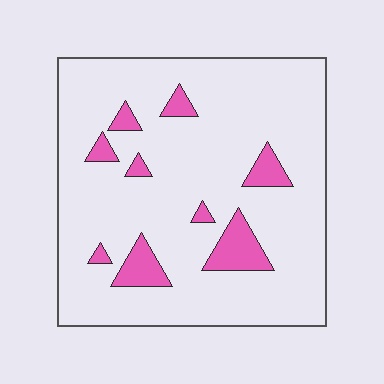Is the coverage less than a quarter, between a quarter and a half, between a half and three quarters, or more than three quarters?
Less than a quarter.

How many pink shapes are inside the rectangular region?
9.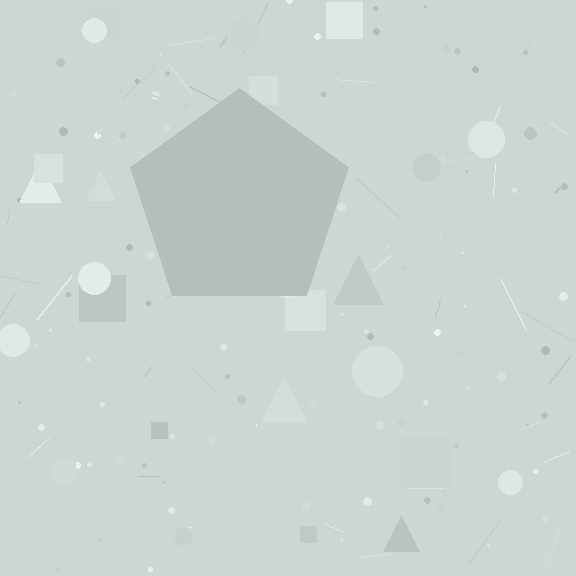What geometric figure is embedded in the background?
A pentagon is embedded in the background.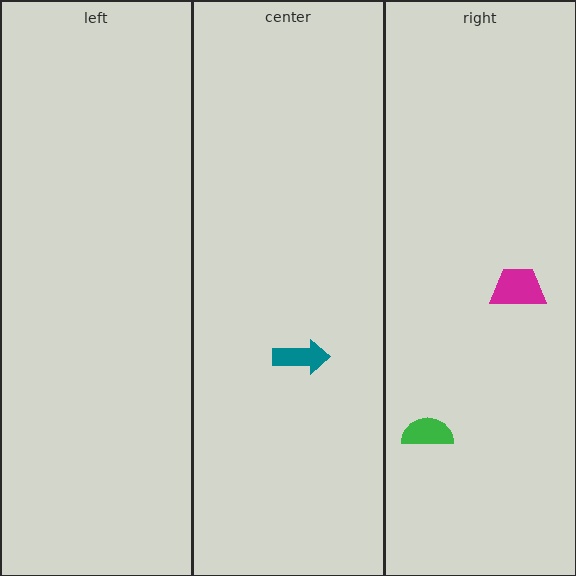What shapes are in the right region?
The magenta trapezoid, the green semicircle.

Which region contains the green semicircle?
The right region.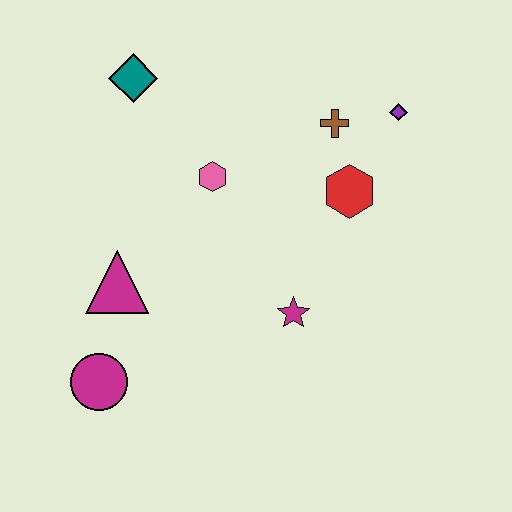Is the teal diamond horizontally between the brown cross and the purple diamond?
No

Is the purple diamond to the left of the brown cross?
No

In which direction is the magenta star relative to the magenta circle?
The magenta star is to the right of the magenta circle.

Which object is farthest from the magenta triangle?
The purple diamond is farthest from the magenta triangle.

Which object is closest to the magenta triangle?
The magenta circle is closest to the magenta triangle.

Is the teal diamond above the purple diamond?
Yes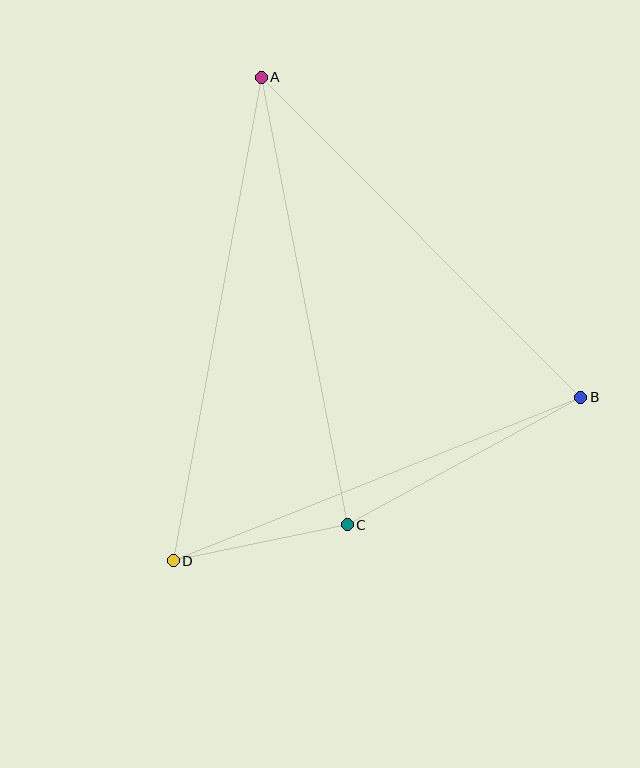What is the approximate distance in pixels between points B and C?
The distance between B and C is approximately 266 pixels.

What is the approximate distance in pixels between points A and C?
The distance between A and C is approximately 456 pixels.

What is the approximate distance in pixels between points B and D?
The distance between B and D is approximately 439 pixels.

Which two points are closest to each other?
Points C and D are closest to each other.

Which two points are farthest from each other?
Points A and D are farthest from each other.